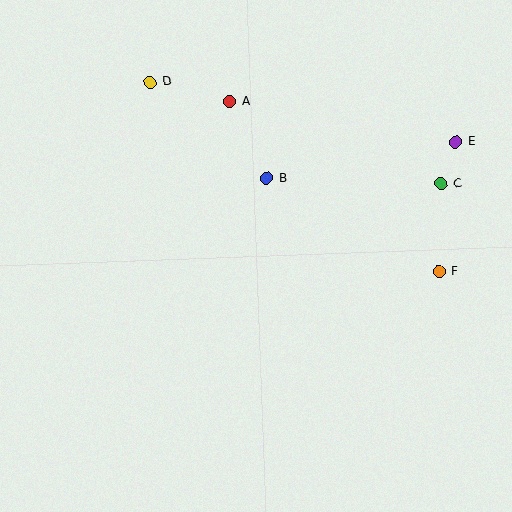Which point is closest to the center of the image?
Point B at (267, 178) is closest to the center.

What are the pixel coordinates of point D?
Point D is at (150, 82).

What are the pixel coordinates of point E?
Point E is at (456, 142).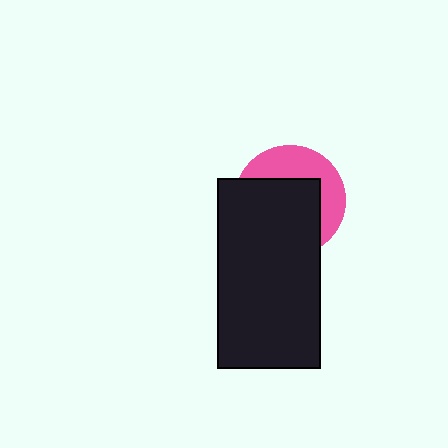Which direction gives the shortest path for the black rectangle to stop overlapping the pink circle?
Moving toward the lower-left gives the shortest separation.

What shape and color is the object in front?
The object in front is a black rectangle.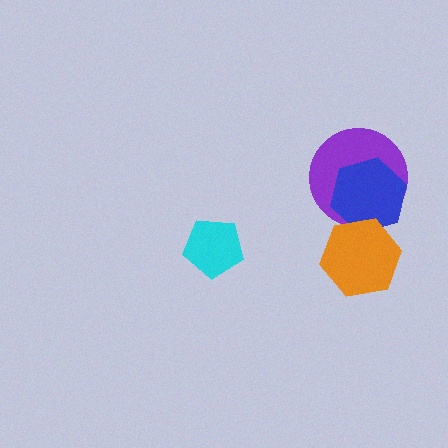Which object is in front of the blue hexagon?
The orange hexagon is in front of the blue hexagon.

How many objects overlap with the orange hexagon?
2 objects overlap with the orange hexagon.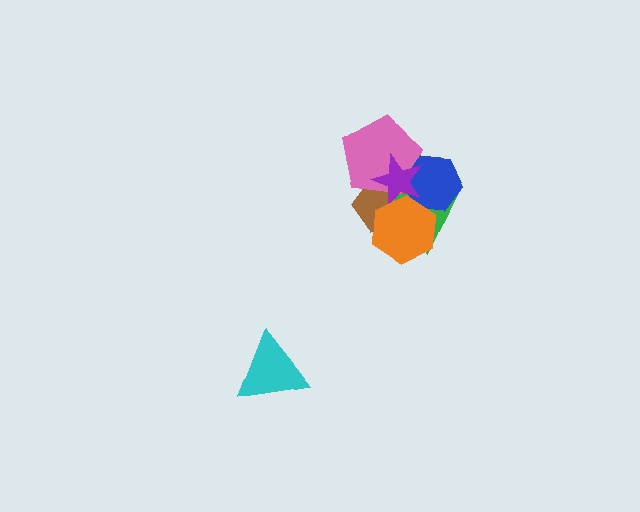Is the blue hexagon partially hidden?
Yes, it is partially covered by another shape.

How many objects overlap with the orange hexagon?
4 objects overlap with the orange hexagon.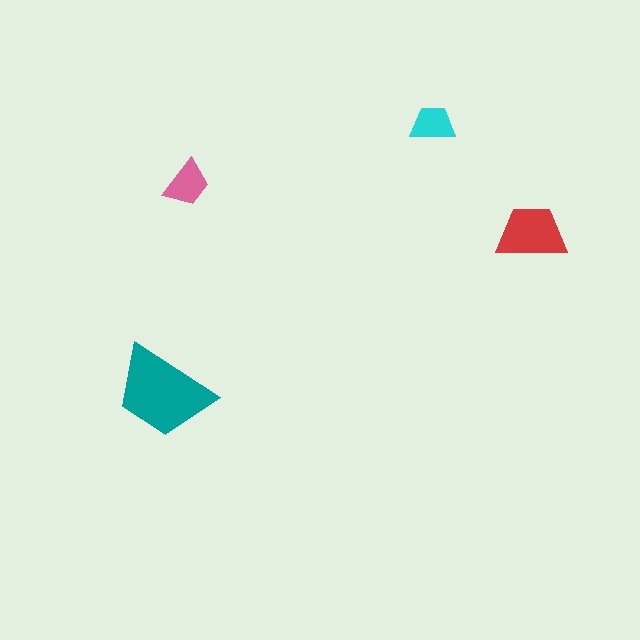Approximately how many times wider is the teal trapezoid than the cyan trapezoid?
About 2 times wider.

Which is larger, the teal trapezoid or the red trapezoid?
The teal one.